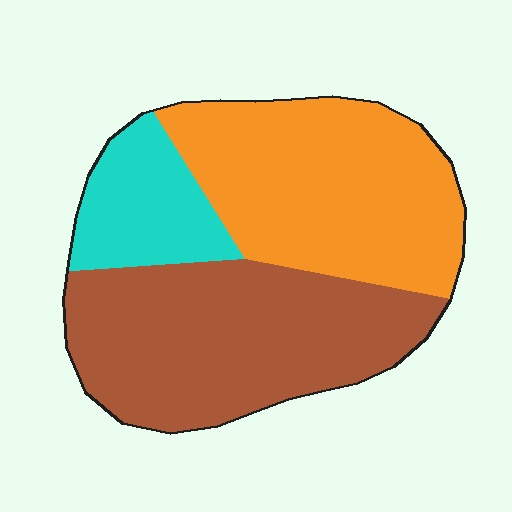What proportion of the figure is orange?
Orange covers roughly 40% of the figure.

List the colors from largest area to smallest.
From largest to smallest: brown, orange, cyan.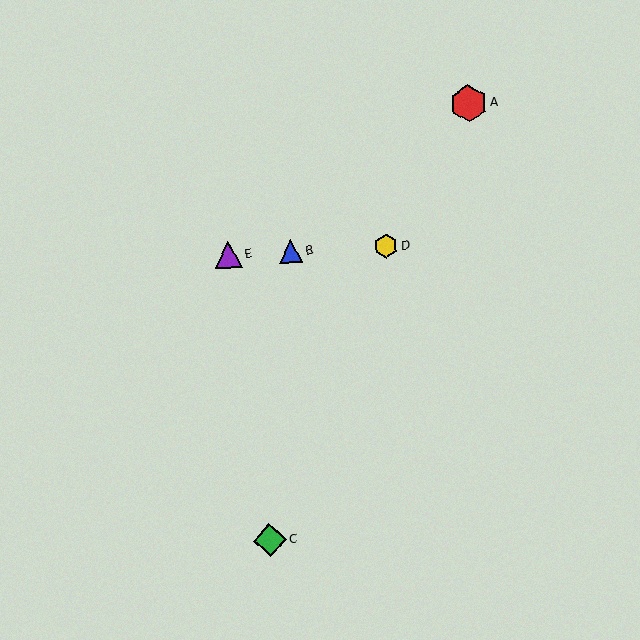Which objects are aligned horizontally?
Objects B, D, E are aligned horizontally.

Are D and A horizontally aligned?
No, D is at y≈246 and A is at y≈103.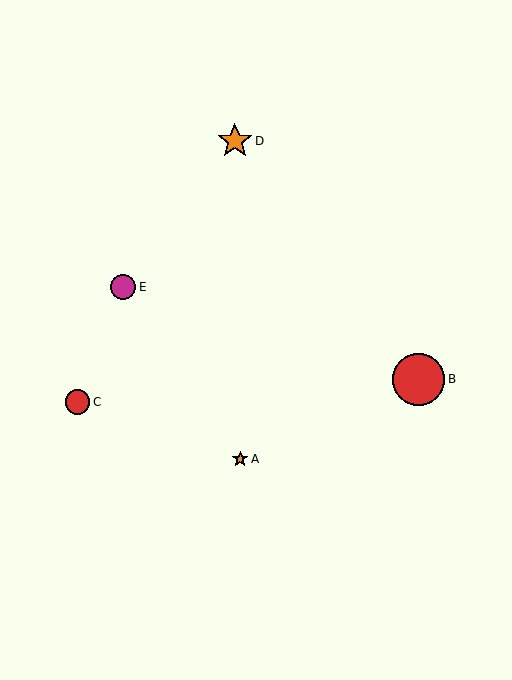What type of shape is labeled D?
Shape D is an orange star.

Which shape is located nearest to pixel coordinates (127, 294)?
The magenta circle (labeled E) at (123, 287) is nearest to that location.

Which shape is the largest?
The red circle (labeled B) is the largest.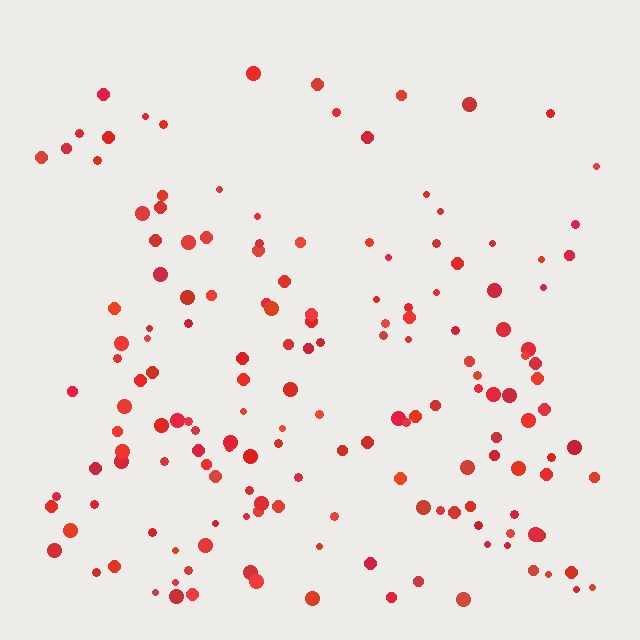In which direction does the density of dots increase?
From top to bottom, with the bottom side densest.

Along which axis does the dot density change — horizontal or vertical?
Vertical.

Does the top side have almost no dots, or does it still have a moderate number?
Still a moderate number, just noticeably fewer than the bottom.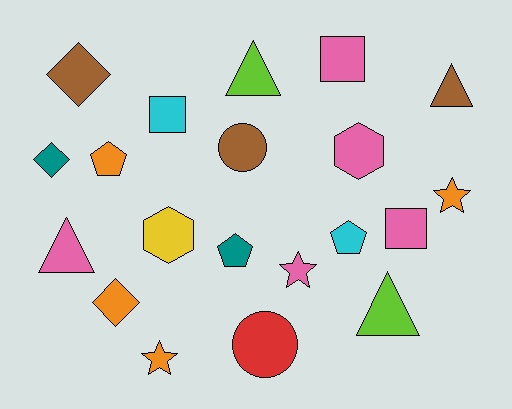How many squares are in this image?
There are 3 squares.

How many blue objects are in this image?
There are no blue objects.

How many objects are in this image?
There are 20 objects.